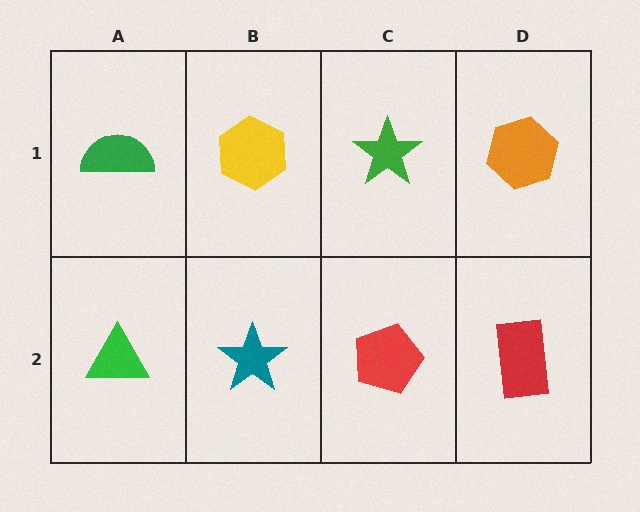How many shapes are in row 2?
4 shapes.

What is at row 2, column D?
A red rectangle.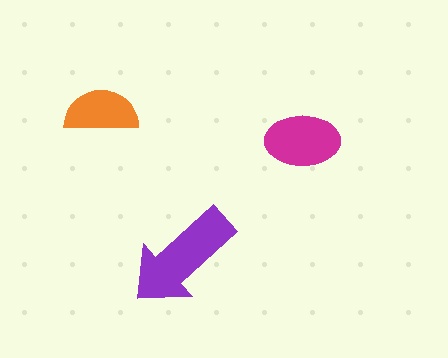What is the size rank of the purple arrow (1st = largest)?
1st.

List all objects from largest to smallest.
The purple arrow, the magenta ellipse, the orange semicircle.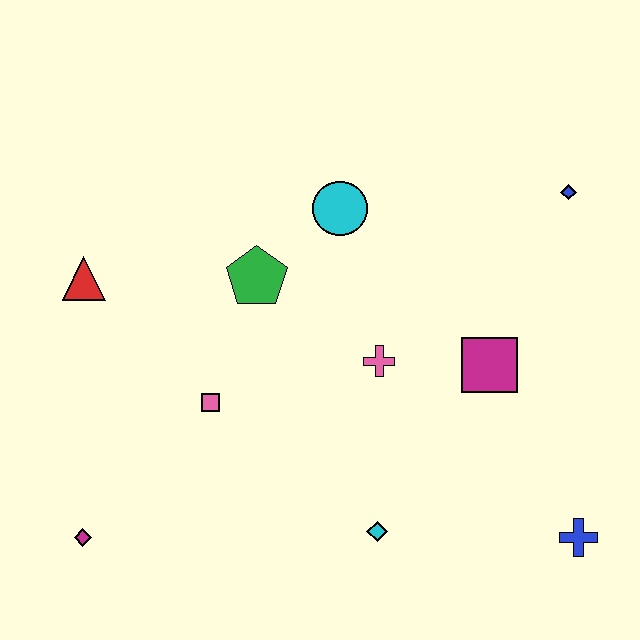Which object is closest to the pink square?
The green pentagon is closest to the pink square.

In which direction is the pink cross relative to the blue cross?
The pink cross is to the left of the blue cross.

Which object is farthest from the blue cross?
The red triangle is farthest from the blue cross.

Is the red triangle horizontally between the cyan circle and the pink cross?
No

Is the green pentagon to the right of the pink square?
Yes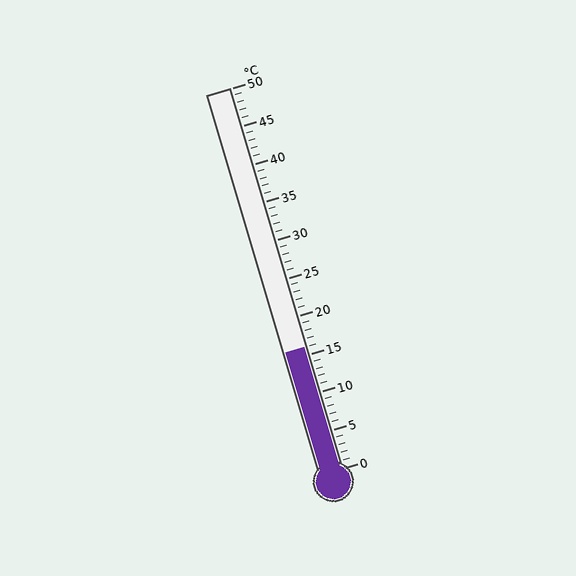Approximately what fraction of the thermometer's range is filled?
The thermometer is filled to approximately 30% of its range.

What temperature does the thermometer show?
The thermometer shows approximately 16°C.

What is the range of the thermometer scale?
The thermometer scale ranges from 0°C to 50°C.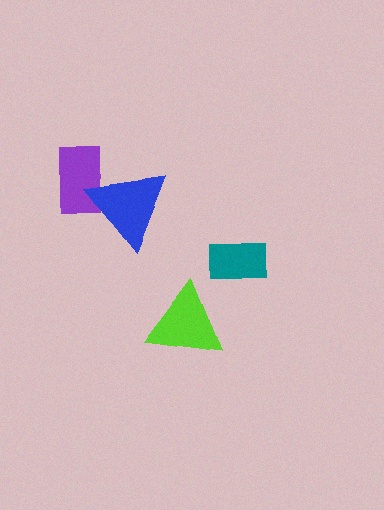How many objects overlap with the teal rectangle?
0 objects overlap with the teal rectangle.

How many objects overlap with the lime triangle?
0 objects overlap with the lime triangle.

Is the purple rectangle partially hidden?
Yes, it is partially covered by another shape.